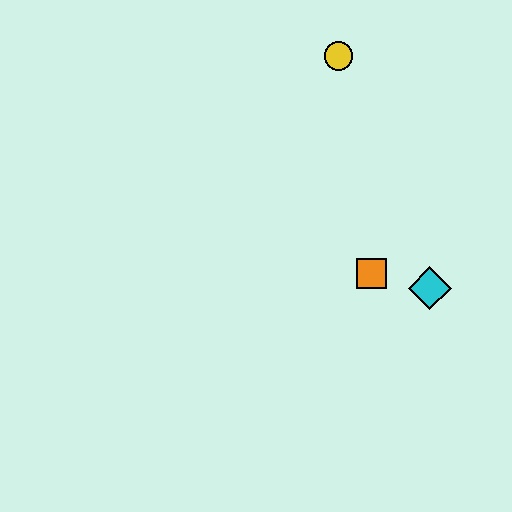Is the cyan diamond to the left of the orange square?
No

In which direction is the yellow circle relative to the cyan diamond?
The yellow circle is above the cyan diamond.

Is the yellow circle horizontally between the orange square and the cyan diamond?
No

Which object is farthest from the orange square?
The yellow circle is farthest from the orange square.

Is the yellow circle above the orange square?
Yes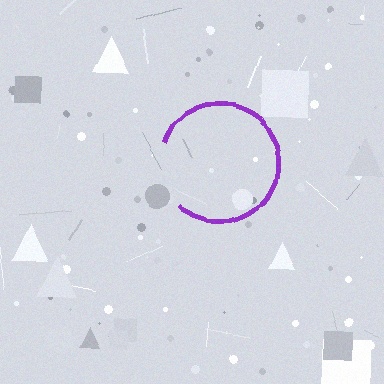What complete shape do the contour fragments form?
The contour fragments form a circle.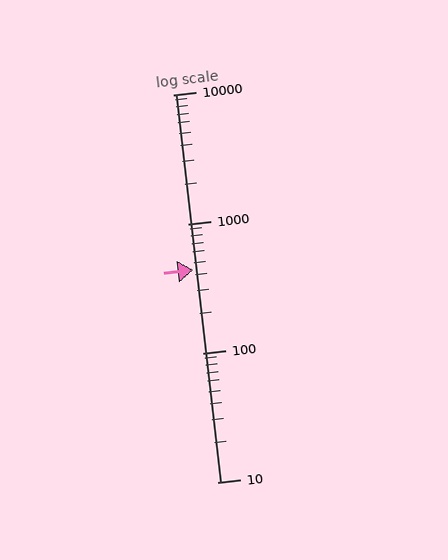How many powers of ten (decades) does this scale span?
The scale spans 3 decades, from 10 to 10000.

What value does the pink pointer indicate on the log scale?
The pointer indicates approximately 440.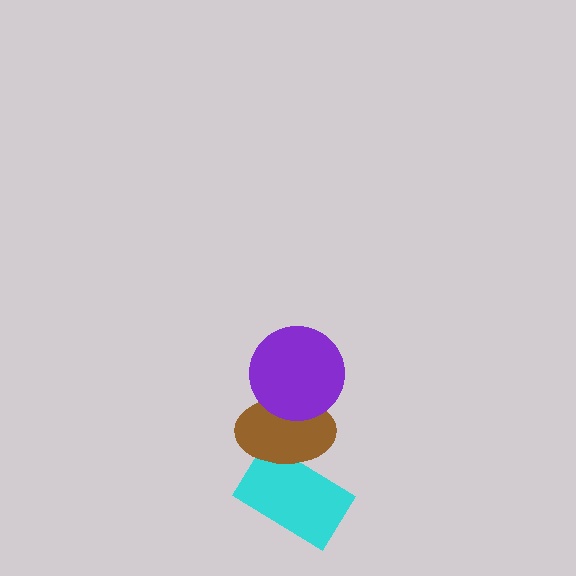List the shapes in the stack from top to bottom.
From top to bottom: the purple circle, the brown ellipse, the cyan rectangle.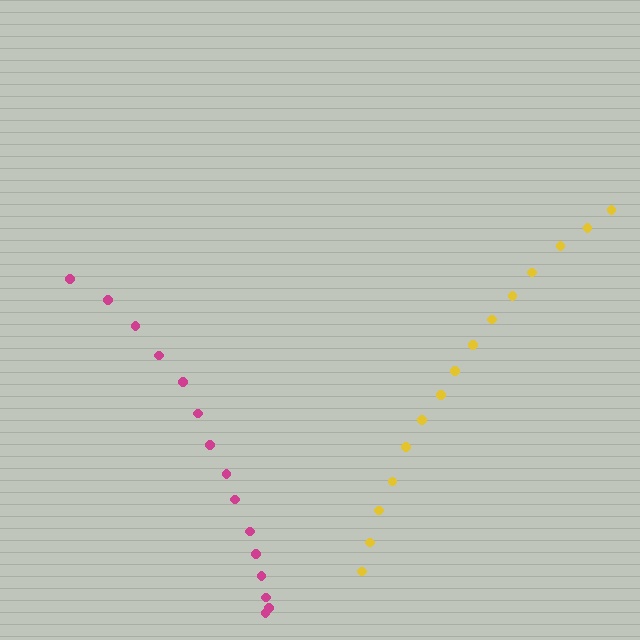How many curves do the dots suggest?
There are 2 distinct paths.